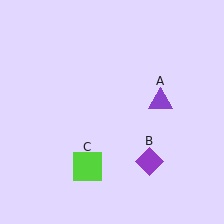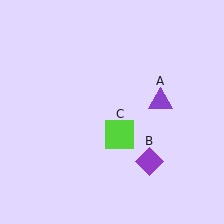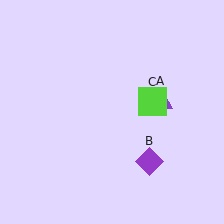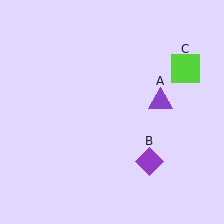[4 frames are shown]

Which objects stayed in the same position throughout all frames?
Purple triangle (object A) and purple diamond (object B) remained stationary.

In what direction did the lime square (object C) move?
The lime square (object C) moved up and to the right.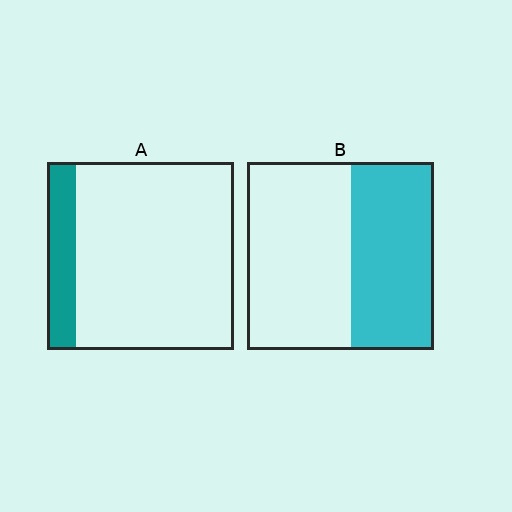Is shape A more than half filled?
No.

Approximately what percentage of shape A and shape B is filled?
A is approximately 15% and B is approximately 45%.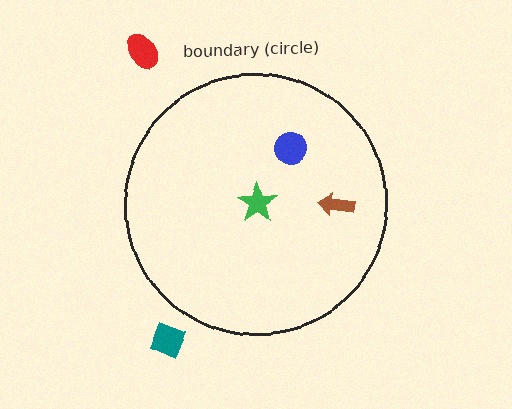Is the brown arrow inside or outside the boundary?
Inside.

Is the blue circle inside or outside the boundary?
Inside.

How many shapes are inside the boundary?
3 inside, 2 outside.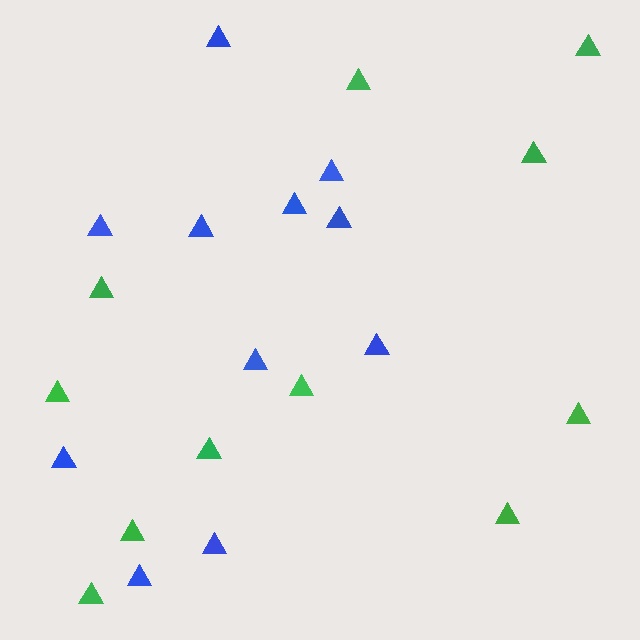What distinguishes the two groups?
There are 2 groups: one group of blue triangles (11) and one group of green triangles (11).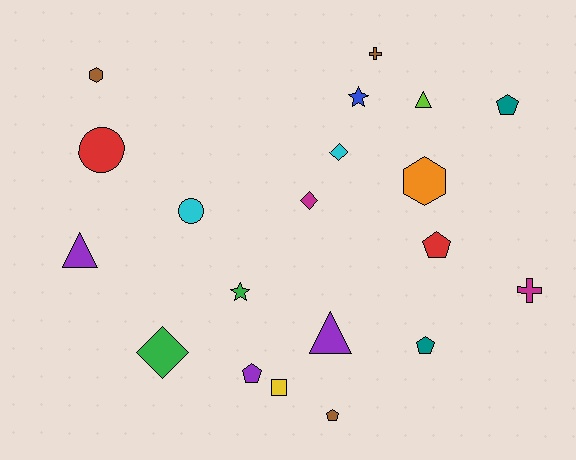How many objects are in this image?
There are 20 objects.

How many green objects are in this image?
There are 2 green objects.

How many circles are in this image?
There are 2 circles.